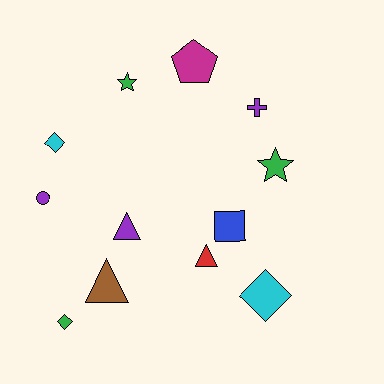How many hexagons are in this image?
There are no hexagons.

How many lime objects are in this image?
There are no lime objects.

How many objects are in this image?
There are 12 objects.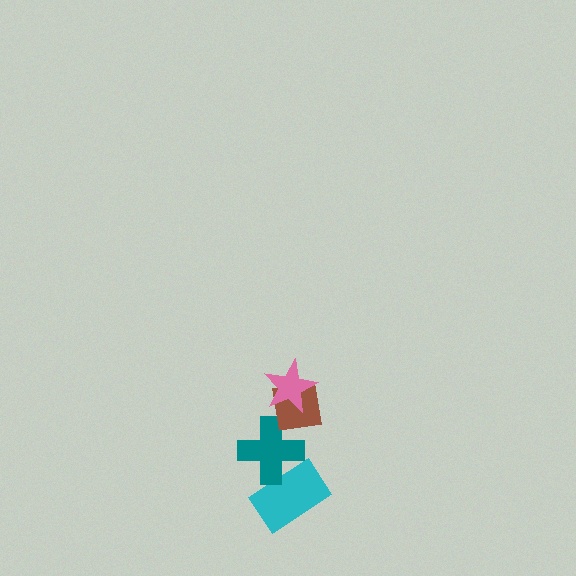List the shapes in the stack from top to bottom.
From top to bottom: the pink star, the brown square, the teal cross, the cyan rectangle.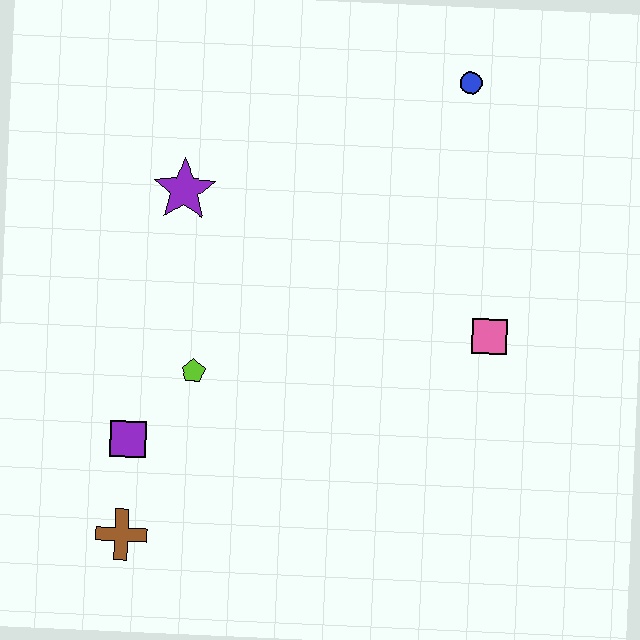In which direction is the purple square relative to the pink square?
The purple square is to the left of the pink square.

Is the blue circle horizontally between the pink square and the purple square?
Yes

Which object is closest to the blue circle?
The pink square is closest to the blue circle.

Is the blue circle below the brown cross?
No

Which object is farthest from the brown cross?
The blue circle is farthest from the brown cross.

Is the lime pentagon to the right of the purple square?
Yes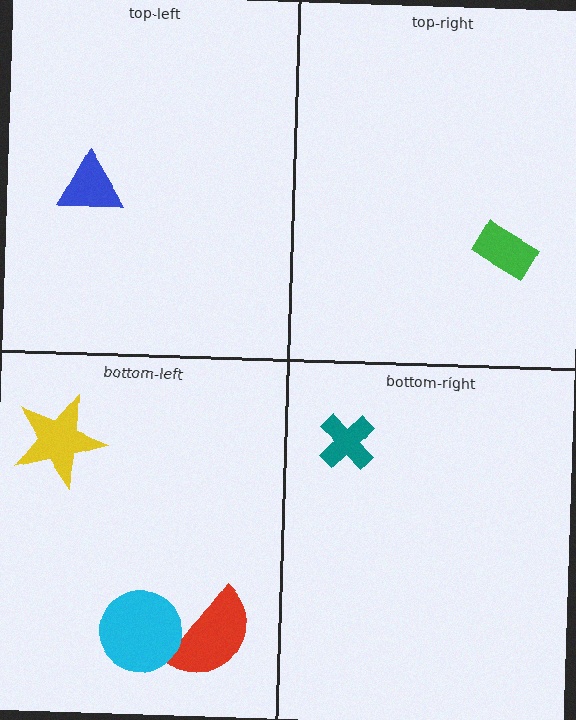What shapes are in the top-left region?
The blue triangle.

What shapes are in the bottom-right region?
The teal cross.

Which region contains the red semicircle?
The bottom-left region.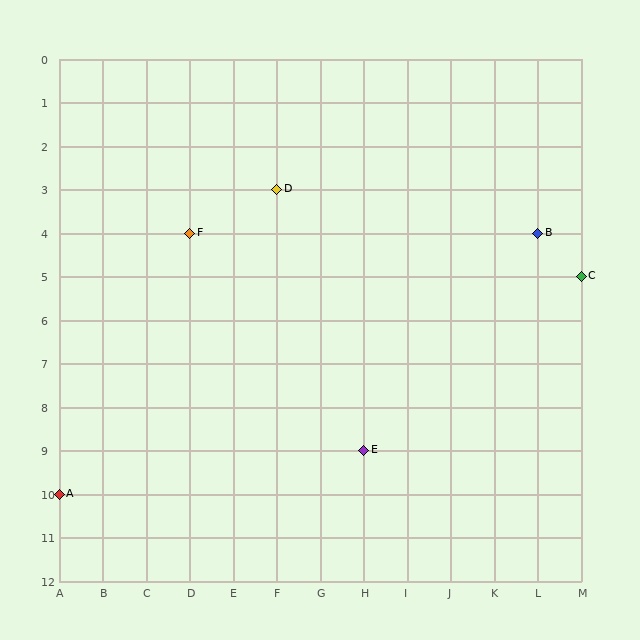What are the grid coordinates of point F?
Point F is at grid coordinates (D, 4).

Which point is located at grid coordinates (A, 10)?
Point A is at (A, 10).